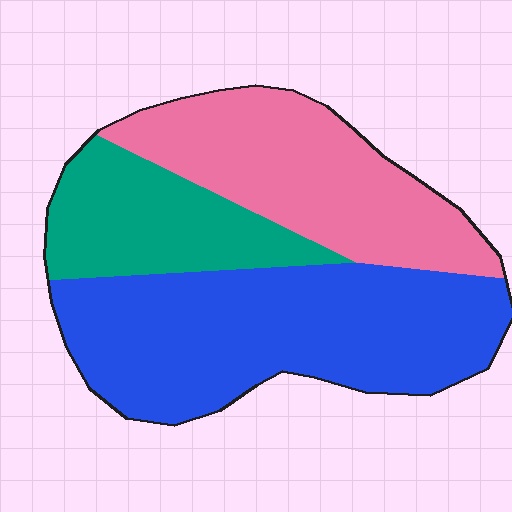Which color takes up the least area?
Teal, at roughly 20%.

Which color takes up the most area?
Blue, at roughly 45%.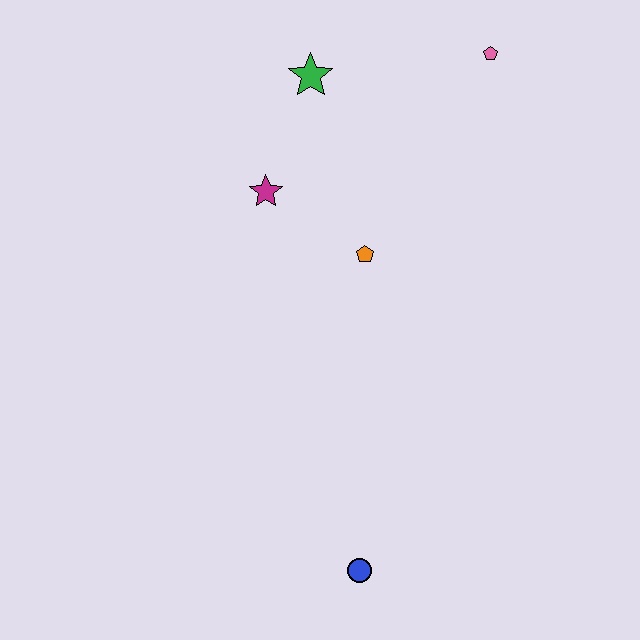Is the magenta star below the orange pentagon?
No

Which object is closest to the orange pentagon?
The magenta star is closest to the orange pentagon.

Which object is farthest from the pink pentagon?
The blue circle is farthest from the pink pentagon.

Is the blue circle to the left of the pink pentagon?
Yes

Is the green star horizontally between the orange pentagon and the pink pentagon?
No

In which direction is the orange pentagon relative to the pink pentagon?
The orange pentagon is below the pink pentagon.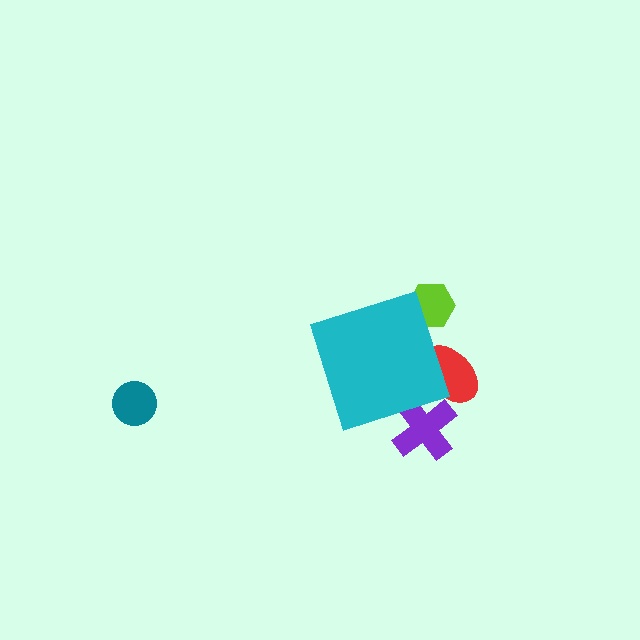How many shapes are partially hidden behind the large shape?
3 shapes are partially hidden.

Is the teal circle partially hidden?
No, the teal circle is fully visible.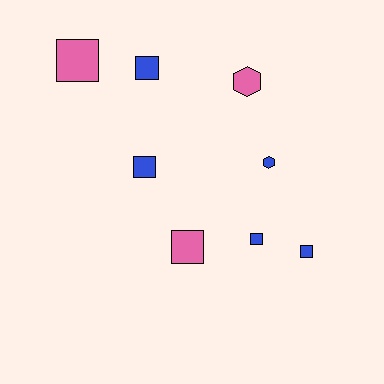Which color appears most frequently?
Blue, with 5 objects.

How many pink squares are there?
There are 2 pink squares.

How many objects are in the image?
There are 8 objects.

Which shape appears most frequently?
Square, with 6 objects.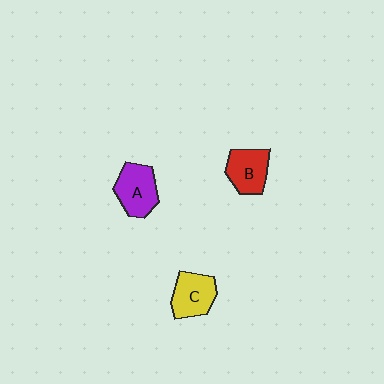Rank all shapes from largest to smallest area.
From largest to smallest: A (purple), C (yellow), B (red).